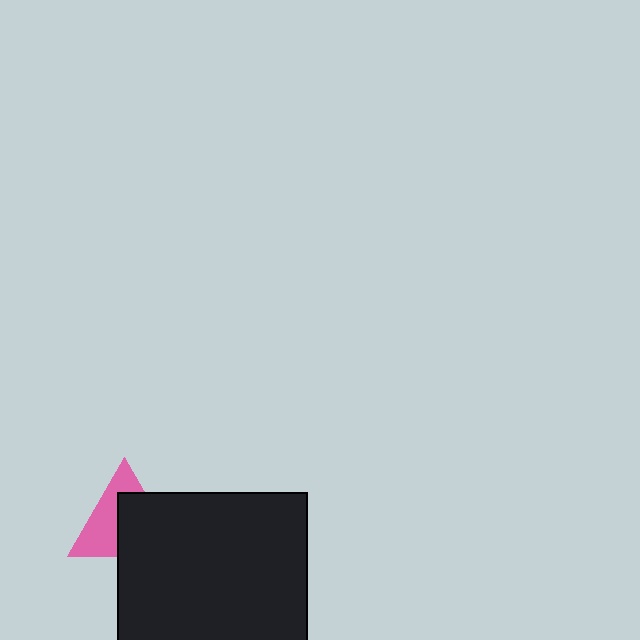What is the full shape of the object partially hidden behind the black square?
The partially hidden object is a pink triangle.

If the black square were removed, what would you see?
You would see the complete pink triangle.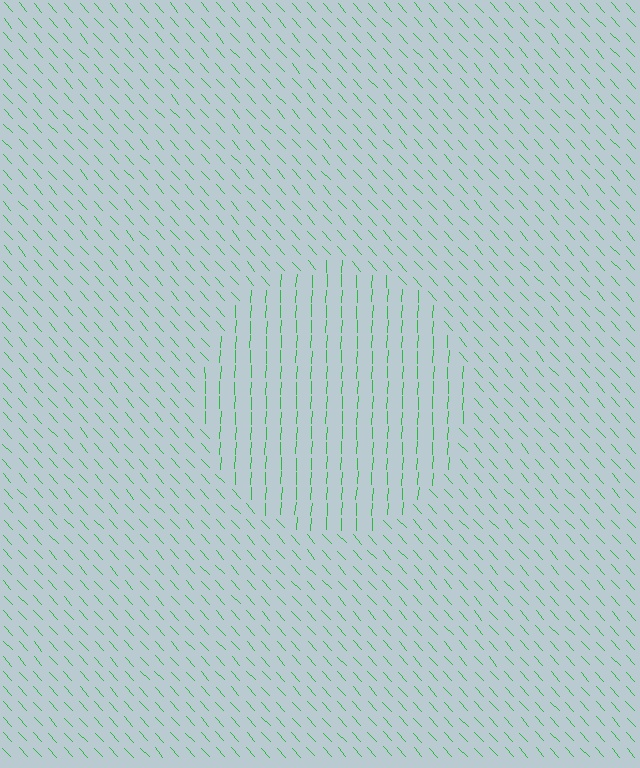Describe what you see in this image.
The image is filled with small green line segments. A circle region in the image has lines oriented differently from the surrounding lines, creating a visible texture boundary.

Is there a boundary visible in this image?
Yes, there is a texture boundary formed by a change in line orientation.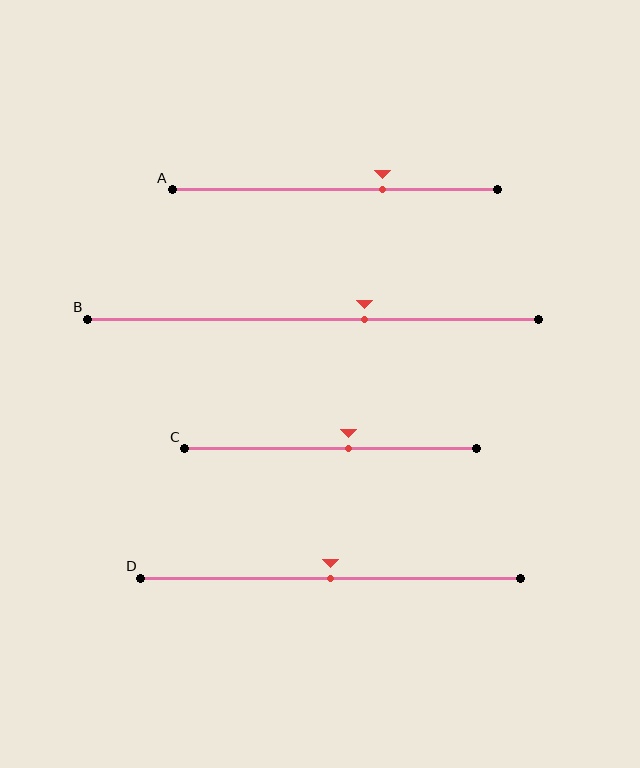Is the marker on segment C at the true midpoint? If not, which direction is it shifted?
No, the marker on segment C is shifted to the right by about 6% of the segment length.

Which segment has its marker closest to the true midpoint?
Segment D has its marker closest to the true midpoint.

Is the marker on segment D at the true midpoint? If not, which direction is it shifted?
Yes, the marker on segment D is at the true midpoint.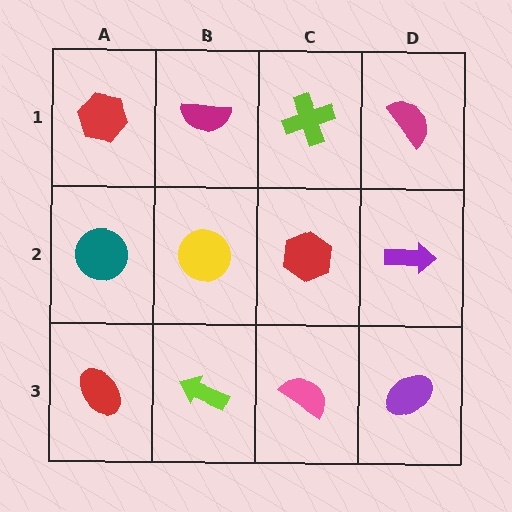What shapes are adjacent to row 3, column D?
A purple arrow (row 2, column D), a pink semicircle (row 3, column C).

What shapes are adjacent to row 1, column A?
A teal circle (row 2, column A), a magenta semicircle (row 1, column B).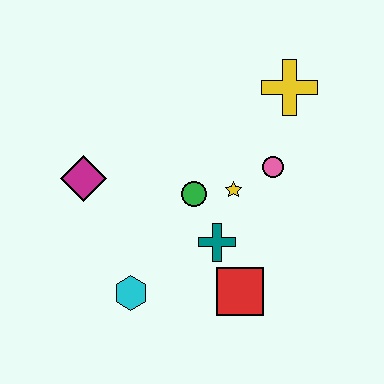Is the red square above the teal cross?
No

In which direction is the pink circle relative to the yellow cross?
The pink circle is below the yellow cross.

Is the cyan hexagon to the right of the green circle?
No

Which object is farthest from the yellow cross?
The cyan hexagon is farthest from the yellow cross.